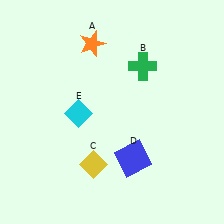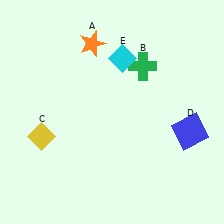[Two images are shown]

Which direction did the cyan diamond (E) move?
The cyan diamond (E) moved up.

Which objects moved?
The objects that moved are: the yellow diamond (C), the blue square (D), the cyan diamond (E).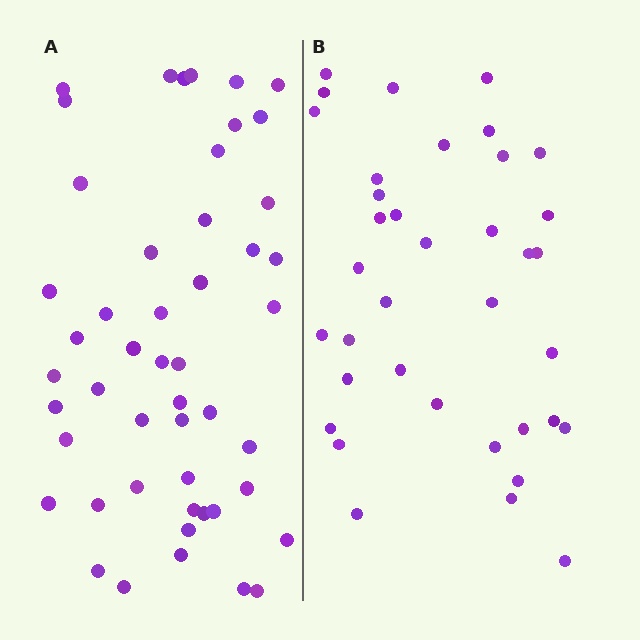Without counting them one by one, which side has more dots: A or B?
Region A (the left region) has more dots.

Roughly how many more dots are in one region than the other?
Region A has roughly 12 or so more dots than region B.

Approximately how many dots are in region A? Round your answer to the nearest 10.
About 50 dots. (The exact count is 49, which rounds to 50.)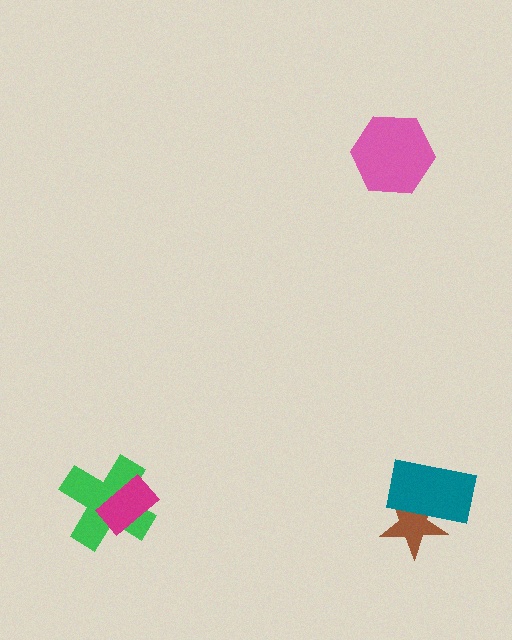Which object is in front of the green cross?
The magenta rectangle is in front of the green cross.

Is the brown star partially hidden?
Yes, it is partially covered by another shape.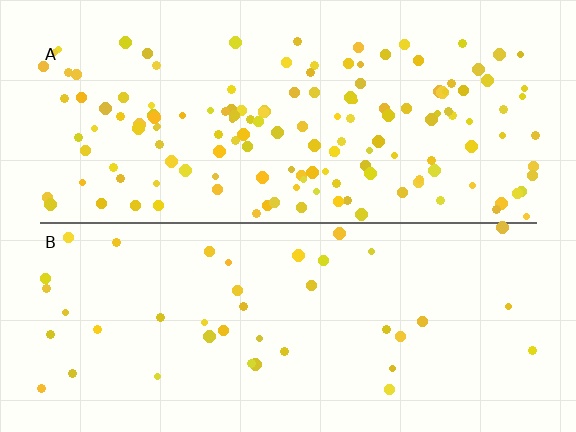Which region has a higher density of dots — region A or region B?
A (the top).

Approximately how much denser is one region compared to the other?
Approximately 3.7× — region A over region B.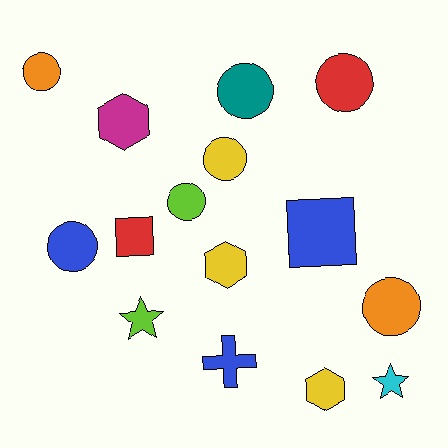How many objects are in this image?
There are 15 objects.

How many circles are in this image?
There are 7 circles.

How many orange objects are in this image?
There are 2 orange objects.